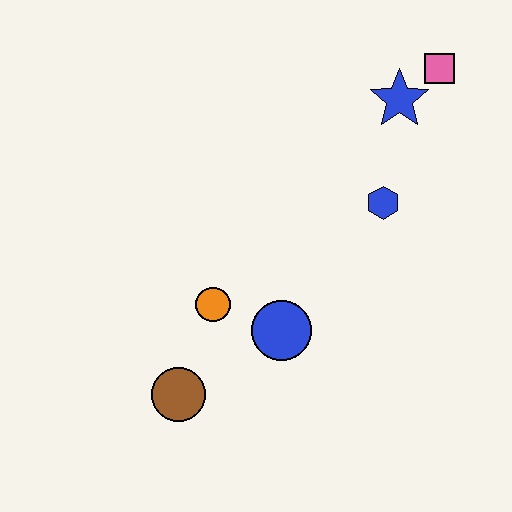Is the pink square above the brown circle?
Yes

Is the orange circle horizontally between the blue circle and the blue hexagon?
No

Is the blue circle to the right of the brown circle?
Yes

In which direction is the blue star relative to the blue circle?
The blue star is above the blue circle.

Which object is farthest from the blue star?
The brown circle is farthest from the blue star.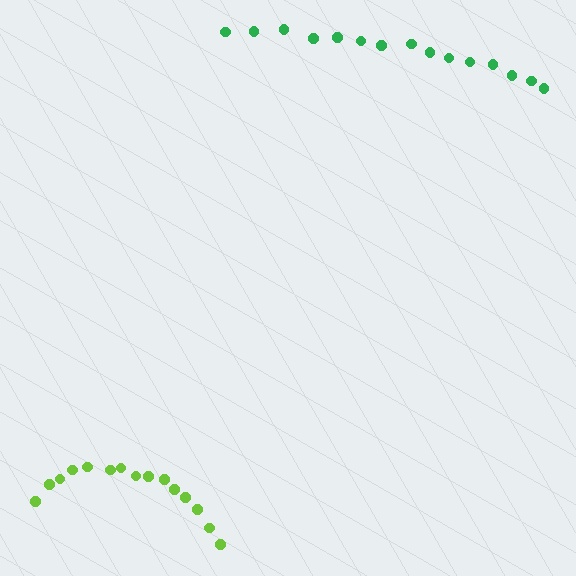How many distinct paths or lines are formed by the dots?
There are 2 distinct paths.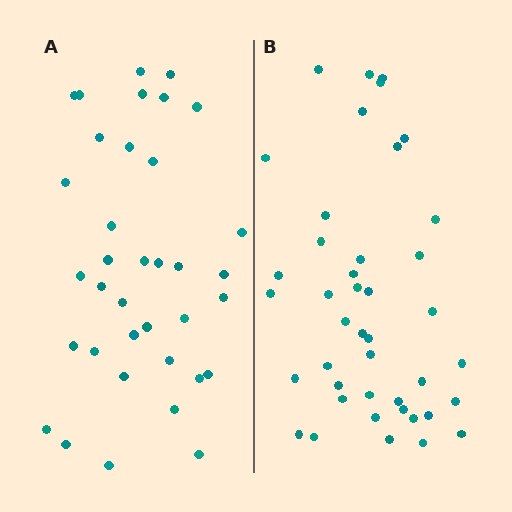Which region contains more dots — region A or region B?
Region B (the right region) has more dots.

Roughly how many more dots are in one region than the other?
Region B has about 6 more dots than region A.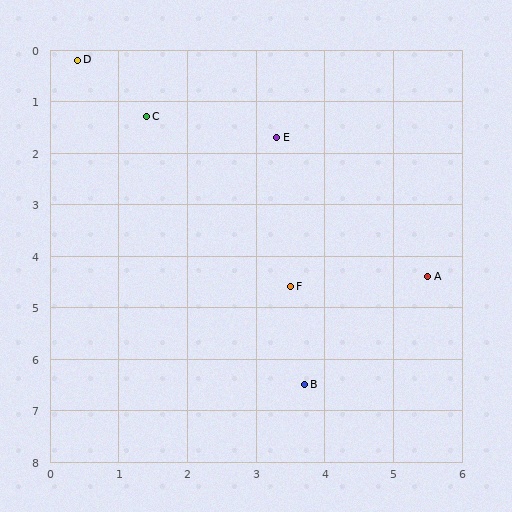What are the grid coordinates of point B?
Point B is at approximately (3.7, 6.5).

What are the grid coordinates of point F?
Point F is at approximately (3.5, 4.6).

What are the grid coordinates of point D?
Point D is at approximately (0.4, 0.2).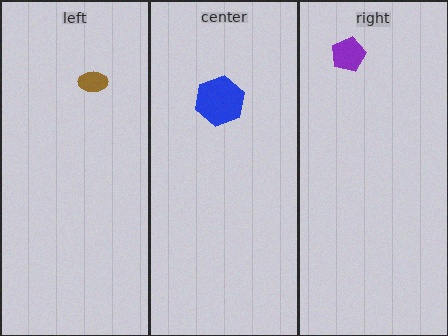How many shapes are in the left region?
1.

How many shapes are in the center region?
1.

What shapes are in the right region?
The purple pentagon.